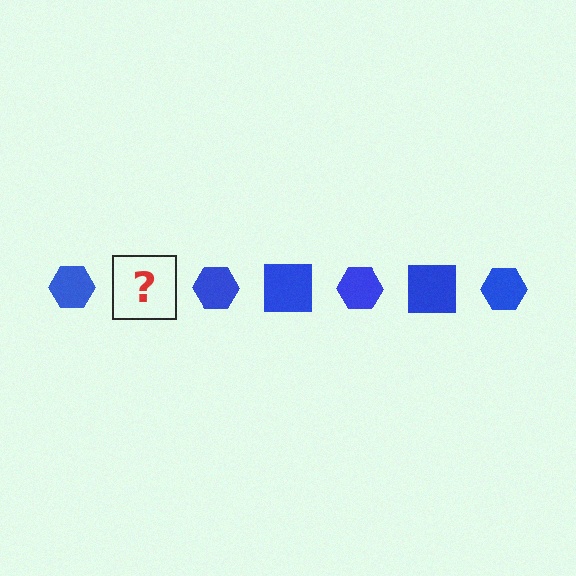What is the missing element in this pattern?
The missing element is a blue square.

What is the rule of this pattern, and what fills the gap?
The rule is that the pattern cycles through hexagon, square shapes in blue. The gap should be filled with a blue square.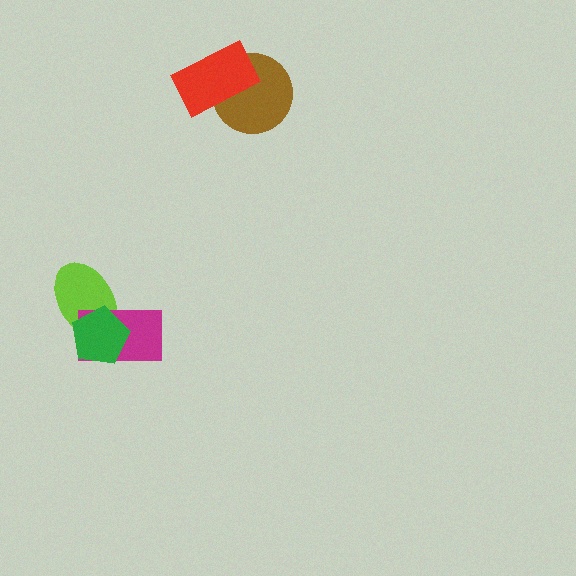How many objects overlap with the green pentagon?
2 objects overlap with the green pentagon.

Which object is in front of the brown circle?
The red rectangle is in front of the brown circle.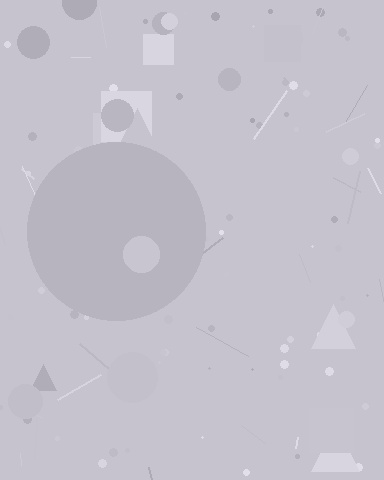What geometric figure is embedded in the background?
A circle is embedded in the background.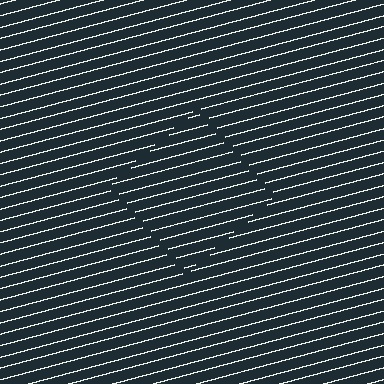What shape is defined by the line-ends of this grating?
An illusory square. The interior of the shape contains the same grating, shifted by half a period — the contour is defined by the phase discontinuity where line-ends from the inner and outer gratings abut.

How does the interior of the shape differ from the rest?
The interior of the shape contains the same grating, shifted by half a period — the contour is defined by the phase discontinuity where line-ends from the inner and outer gratings abut.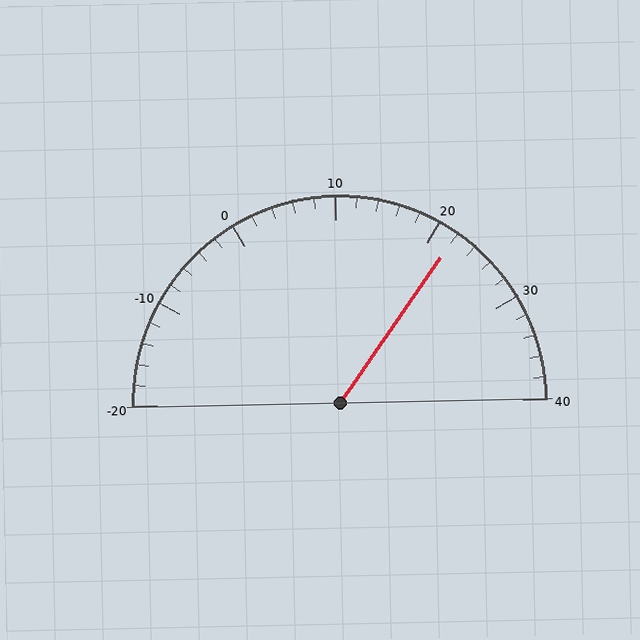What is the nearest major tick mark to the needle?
The nearest major tick mark is 20.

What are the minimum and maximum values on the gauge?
The gauge ranges from -20 to 40.